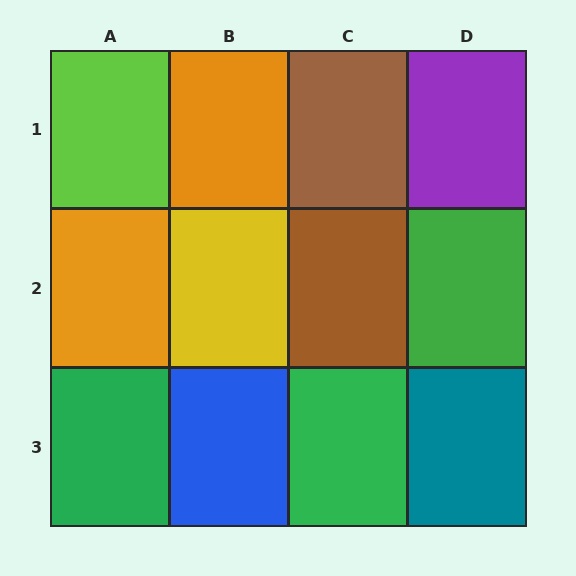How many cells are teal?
1 cell is teal.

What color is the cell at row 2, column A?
Orange.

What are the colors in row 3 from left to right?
Green, blue, green, teal.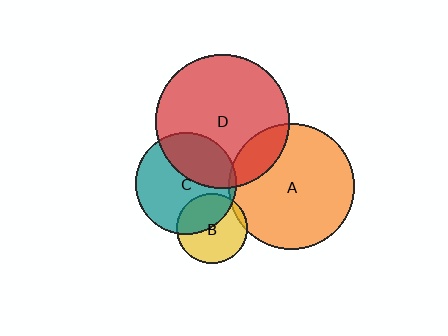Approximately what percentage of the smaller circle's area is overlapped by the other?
Approximately 15%.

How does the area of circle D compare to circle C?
Approximately 1.7 times.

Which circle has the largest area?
Circle D (red).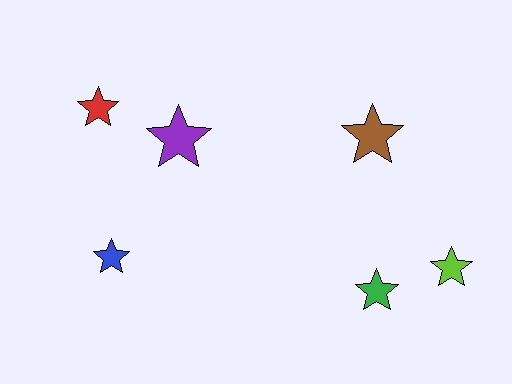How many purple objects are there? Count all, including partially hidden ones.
There is 1 purple object.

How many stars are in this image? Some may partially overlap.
There are 6 stars.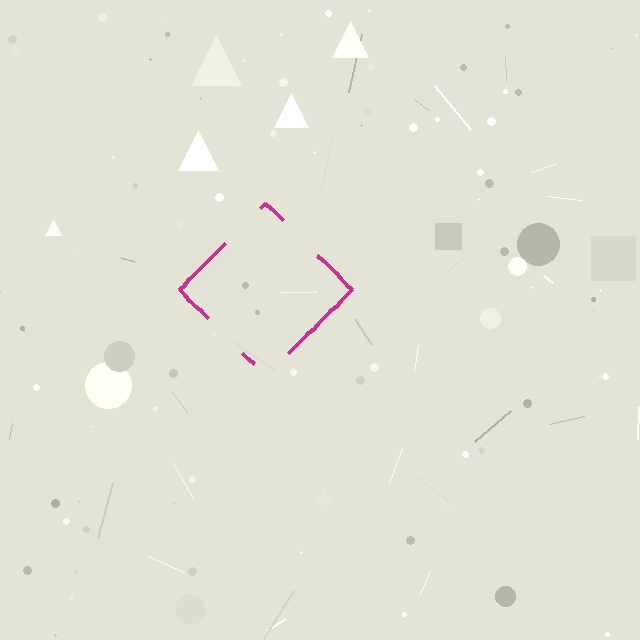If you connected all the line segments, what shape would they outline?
They would outline a diamond.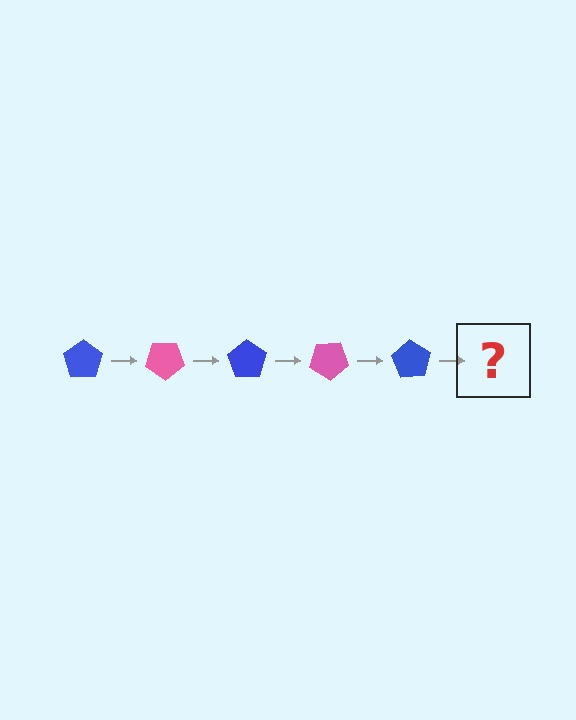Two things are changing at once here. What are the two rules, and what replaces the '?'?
The two rules are that it rotates 35 degrees each step and the color cycles through blue and pink. The '?' should be a pink pentagon, rotated 175 degrees from the start.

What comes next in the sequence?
The next element should be a pink pentagon, rotated 175 degrees from the start.